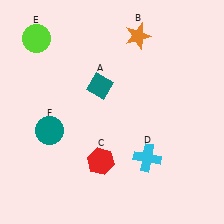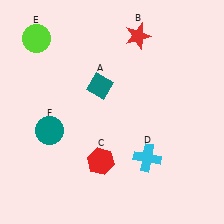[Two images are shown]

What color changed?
The star (B) changed from orange in Image 1 to red in Image 2.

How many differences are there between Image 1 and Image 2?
There is 1 difference between the two images.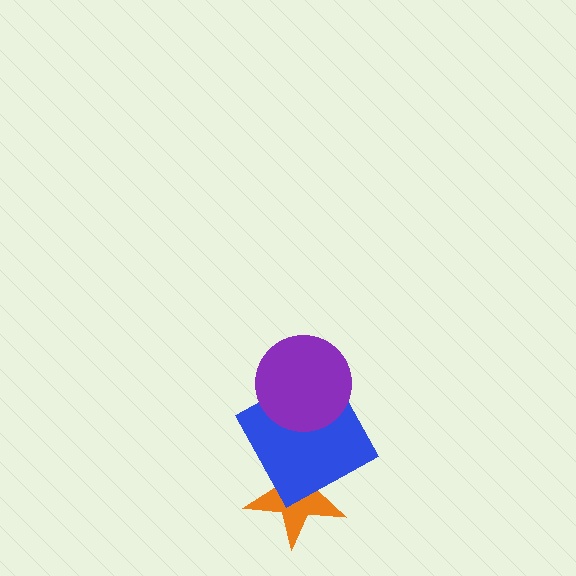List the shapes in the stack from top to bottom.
From top to bottom: the purple circle, the blue square, the orange star.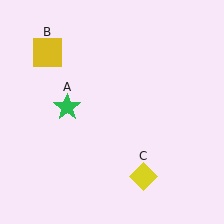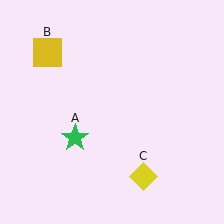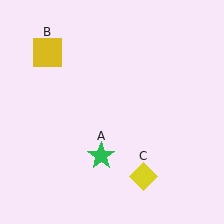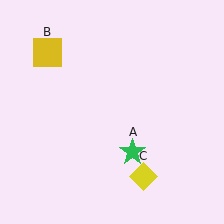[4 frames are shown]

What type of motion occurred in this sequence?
The green star (object A) rotated counterclockwise around the center of the scene.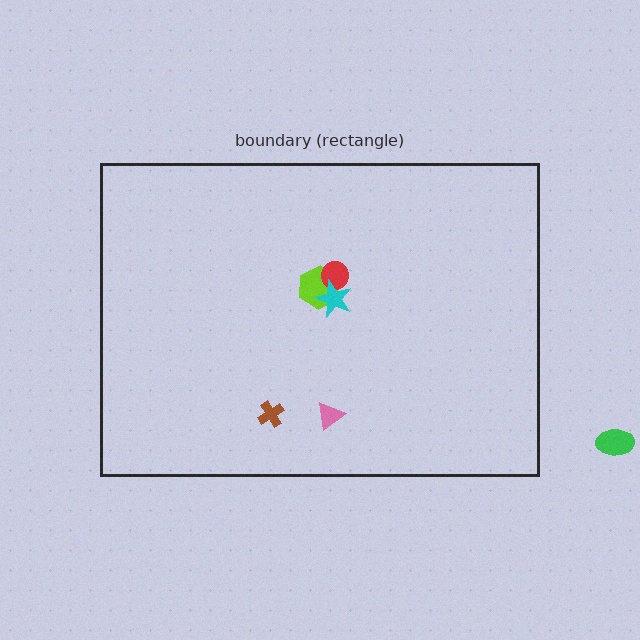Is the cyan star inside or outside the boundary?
Inside.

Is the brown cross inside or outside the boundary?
Inside.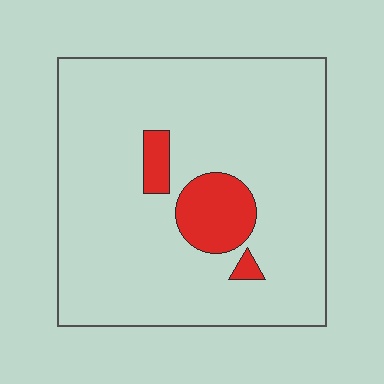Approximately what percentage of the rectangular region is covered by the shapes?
Approximately 10%.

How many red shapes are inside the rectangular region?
3.